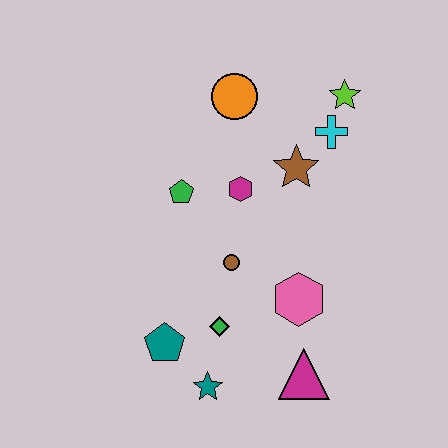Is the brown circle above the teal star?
Yes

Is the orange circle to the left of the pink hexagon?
Yes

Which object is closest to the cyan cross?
The lime star is closest to the cyan cross.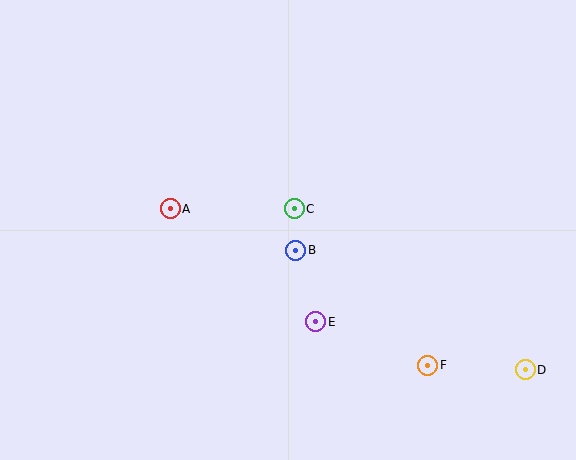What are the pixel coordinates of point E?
Point E is at (316, 322).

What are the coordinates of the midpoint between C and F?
The midpoint between C and F is at (361, 287).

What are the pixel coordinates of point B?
Point B is at (296, 250).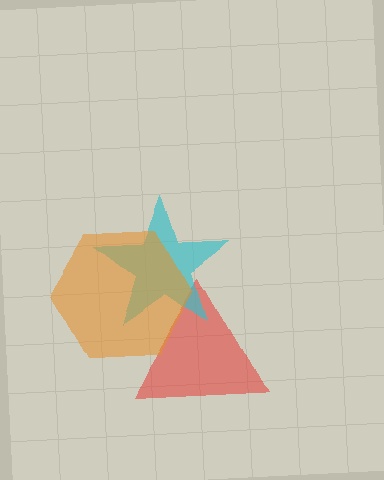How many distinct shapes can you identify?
There are 3 distinct shapes: a red triangle, a cyan star, an orange hexagon.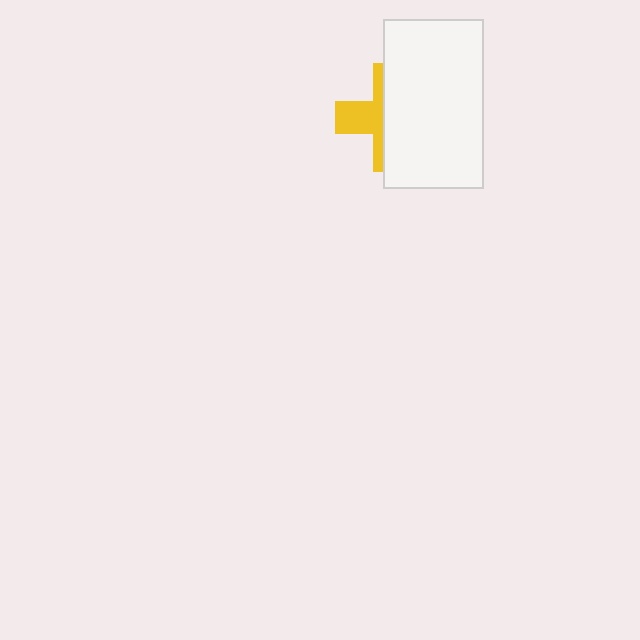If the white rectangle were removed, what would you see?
You would see the complete yellow cross.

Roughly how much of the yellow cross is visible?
A small part of it is visible (roughly 39%).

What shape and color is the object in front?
The object in front is a white rectangle.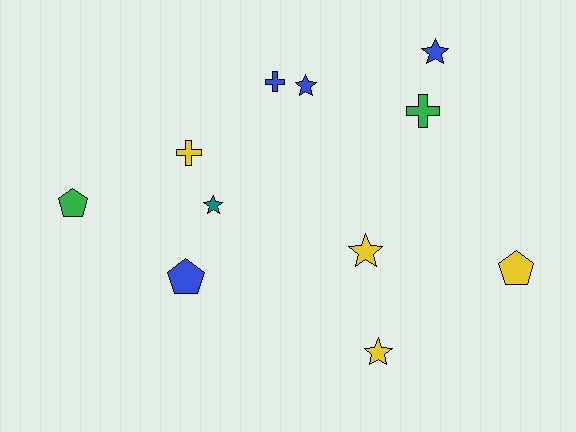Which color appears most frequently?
Blue, with 4 objects.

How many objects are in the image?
There are 11 objects.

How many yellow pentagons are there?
There is 1 yellow pentagon.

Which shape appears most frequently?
Star, with 5 objects.